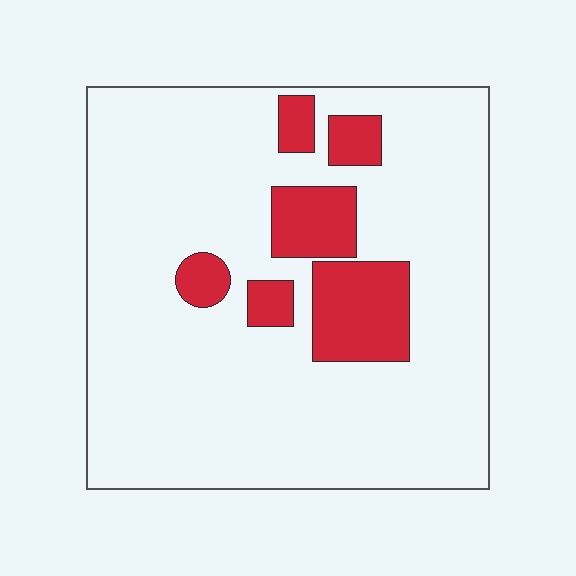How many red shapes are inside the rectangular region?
6.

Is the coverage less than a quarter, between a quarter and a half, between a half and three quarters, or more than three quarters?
Less than a quarter.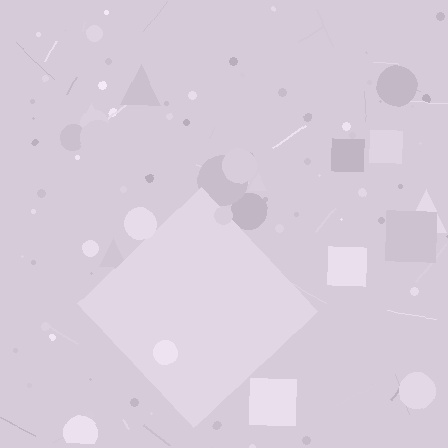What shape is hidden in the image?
A diamond is hidden in the image.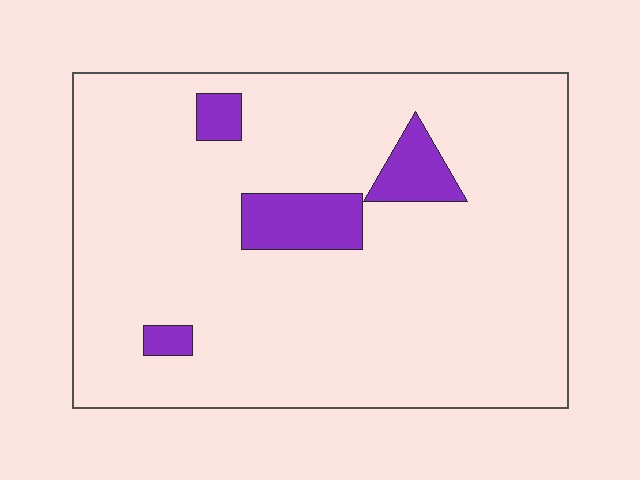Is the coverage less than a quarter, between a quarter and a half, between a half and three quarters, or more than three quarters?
Less than a quarter.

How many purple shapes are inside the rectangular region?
4.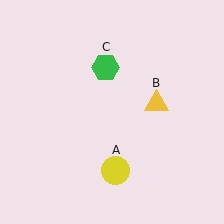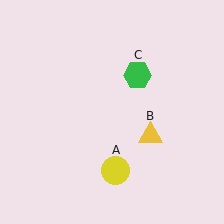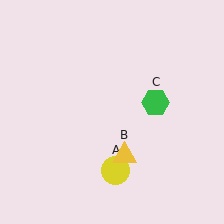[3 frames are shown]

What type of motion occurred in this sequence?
The yellow triangle (object B), green hexagon (object C) rotated clockwise around the center of the scene.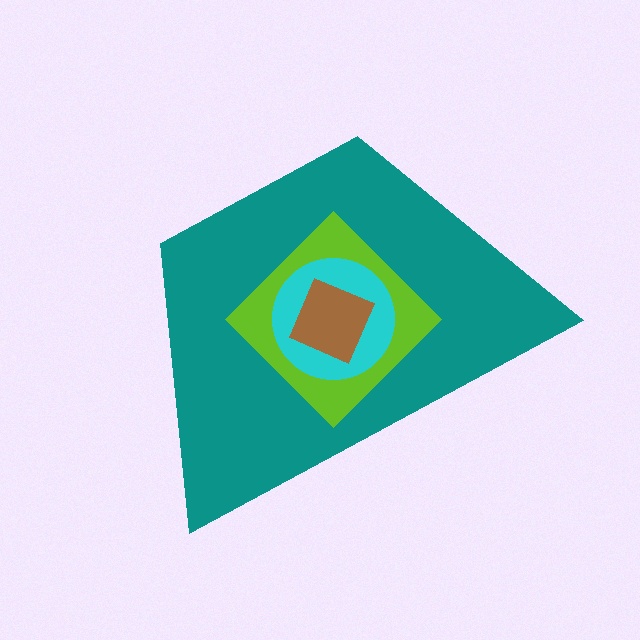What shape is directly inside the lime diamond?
The cyan circle.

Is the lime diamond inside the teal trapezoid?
Yes.